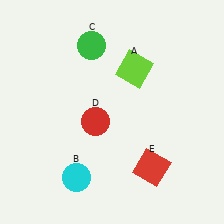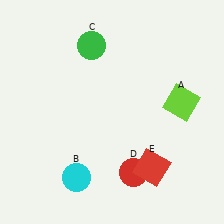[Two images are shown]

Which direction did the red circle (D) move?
The red circle (D) moved down.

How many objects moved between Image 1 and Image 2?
2 objects moved between the two images.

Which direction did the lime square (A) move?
The lime square (A) moved right.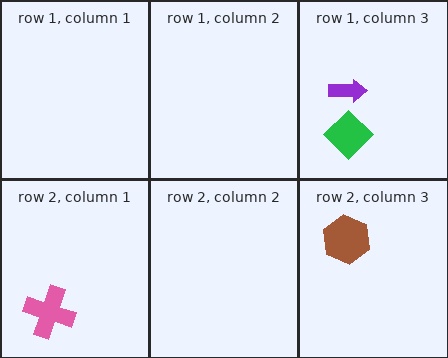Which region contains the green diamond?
The row 1, column 3 region.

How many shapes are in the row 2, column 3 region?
1.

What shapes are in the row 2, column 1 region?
The pink cross.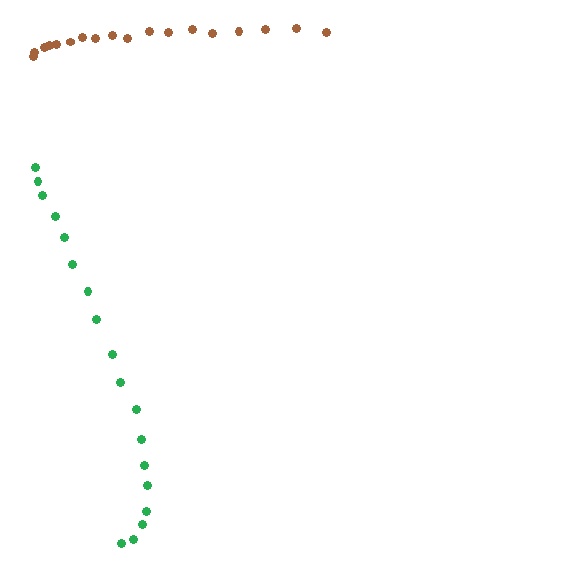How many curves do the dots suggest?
There are 2 distinct paths.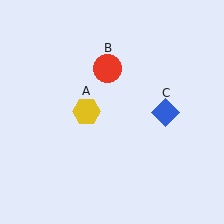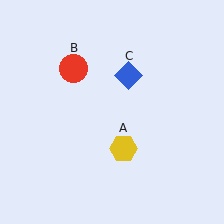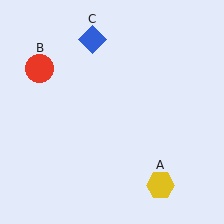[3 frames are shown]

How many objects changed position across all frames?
3 objects changed position: yellow hexagon (object A), red circle (object B), blue diamond (object C).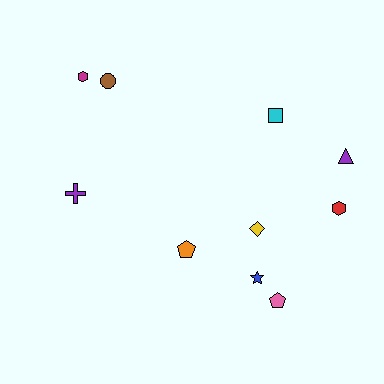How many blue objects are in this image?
There is 1 blue object.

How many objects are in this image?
There are 10 objects.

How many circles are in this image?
There is 1 circle.